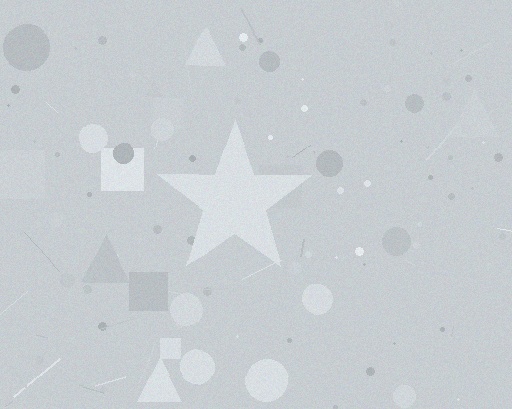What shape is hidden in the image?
A star is hidden in the image.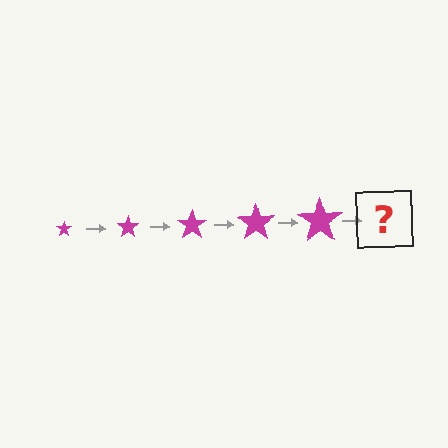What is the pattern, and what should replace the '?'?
The pattern is that the star gets progressively larger each step. The '?' should be a magenta star, larger than the previous one.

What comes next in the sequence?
The next element should be a magenta star, larger than the previous one.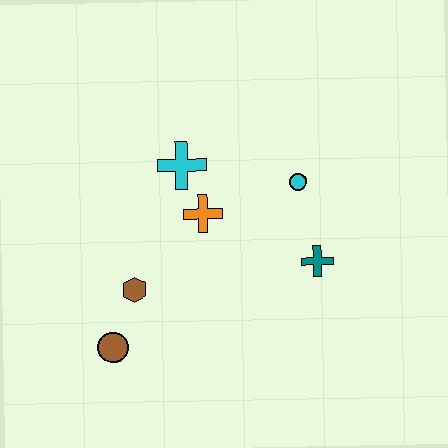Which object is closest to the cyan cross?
The orange cross is closest to the cyan cross.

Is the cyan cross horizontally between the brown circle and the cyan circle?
Yes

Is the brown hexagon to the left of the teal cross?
Yes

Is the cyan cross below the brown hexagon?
No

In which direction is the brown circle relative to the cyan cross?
The brown circle is below the cyan cross.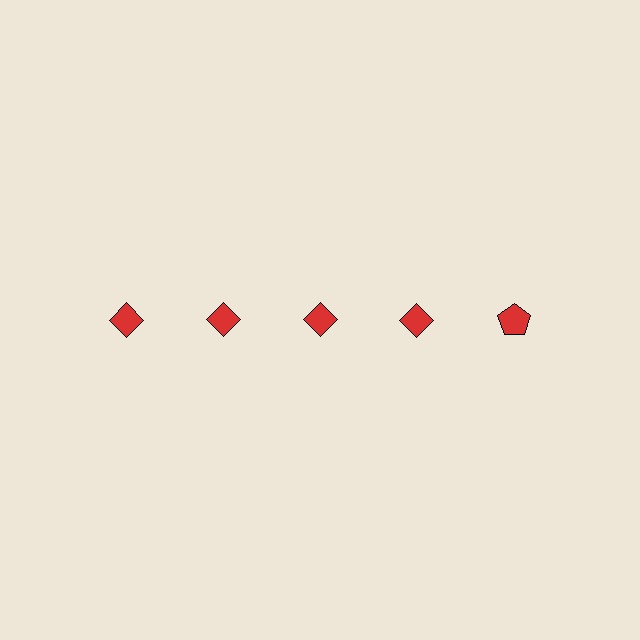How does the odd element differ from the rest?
It has a different shape: pentagon instead of diamond.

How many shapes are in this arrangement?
There are 5 shapes arranged in a grid pattern.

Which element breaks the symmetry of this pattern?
The red pentagon in the top row, rightmost column breaks the symmetry. All other shapes are red diamonds.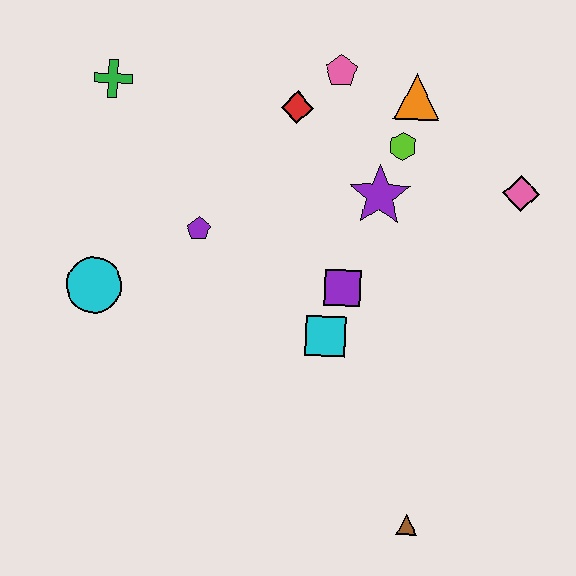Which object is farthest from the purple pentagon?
The brown triangle is farthest from the purple pentagon.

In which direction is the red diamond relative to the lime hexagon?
The red diamond is to the left of the lime hexagon.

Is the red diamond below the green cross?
Yes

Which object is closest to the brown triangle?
The cyan square is closest to the brown triangle.